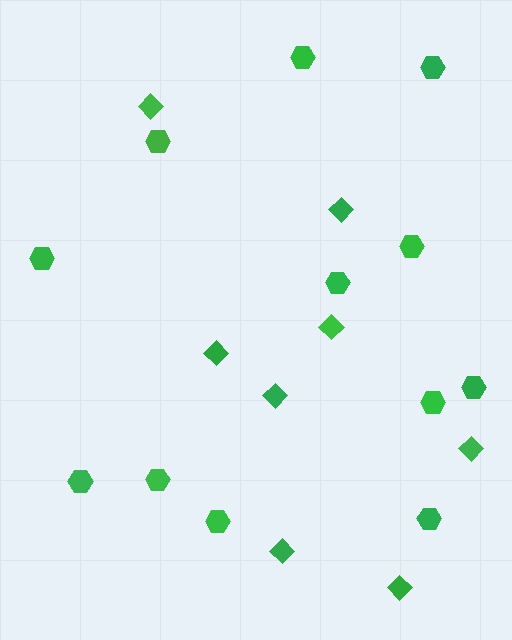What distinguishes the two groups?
There are 2 groups: one group of diamonds (8) and one group of hexagons (12).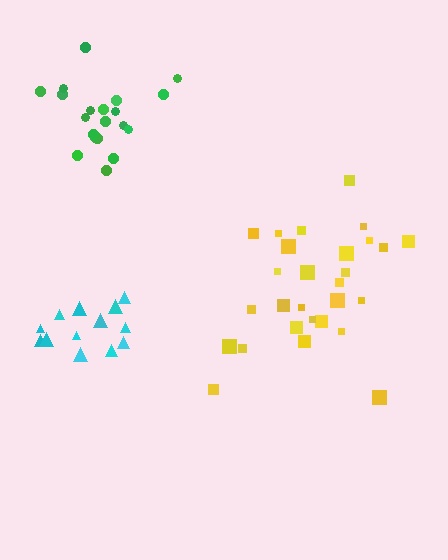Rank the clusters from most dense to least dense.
green, cyan, yellow.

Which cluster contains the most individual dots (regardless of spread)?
Yellow (28).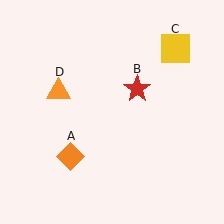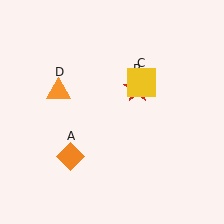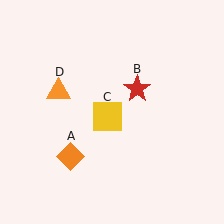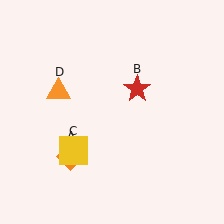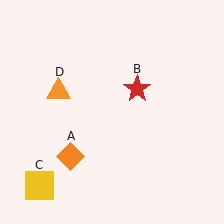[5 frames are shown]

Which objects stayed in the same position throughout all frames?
Orange diamond (object A) and red star (object B) and orange triangle (object D) remained stationary.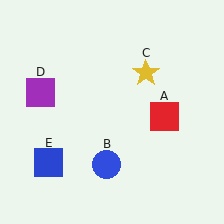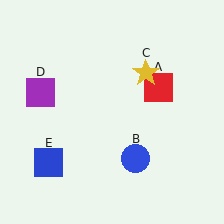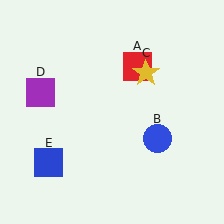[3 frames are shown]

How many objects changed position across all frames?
2 objects changed position: red square (object A), blue circle (object B).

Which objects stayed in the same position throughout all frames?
Yellow star (object C) and purple square (object D) and blue square (object E) remained stationary.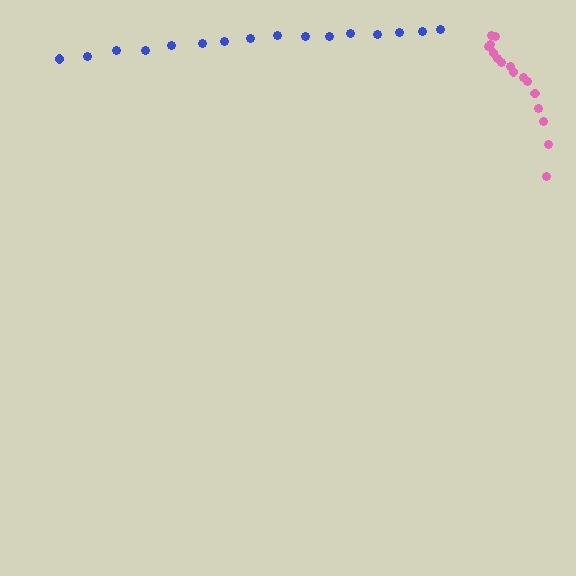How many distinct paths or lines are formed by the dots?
There are 2 distinct paths.